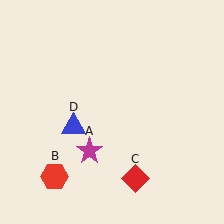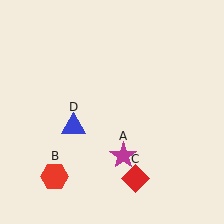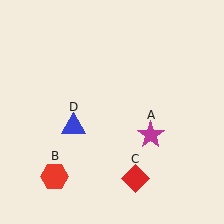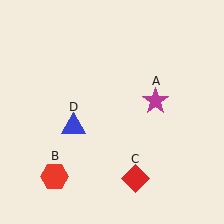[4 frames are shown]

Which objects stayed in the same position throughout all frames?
Red hexagon (object B) and red diamond (object C) and blue triangle (object D) remained stationary.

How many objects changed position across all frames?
1 object changed position: magenta star (object A).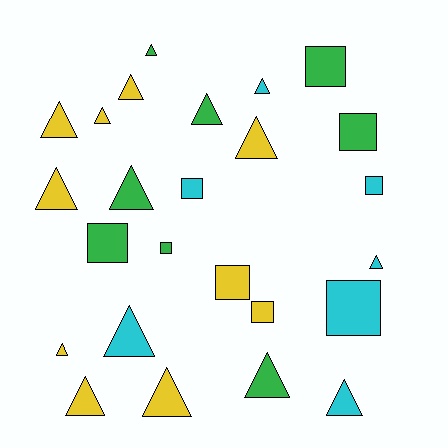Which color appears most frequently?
Yellow, with 10 objects.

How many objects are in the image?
There are 25 objects.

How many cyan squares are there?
There are 3 cyan squares.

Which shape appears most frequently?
Triangle, with 16 objects.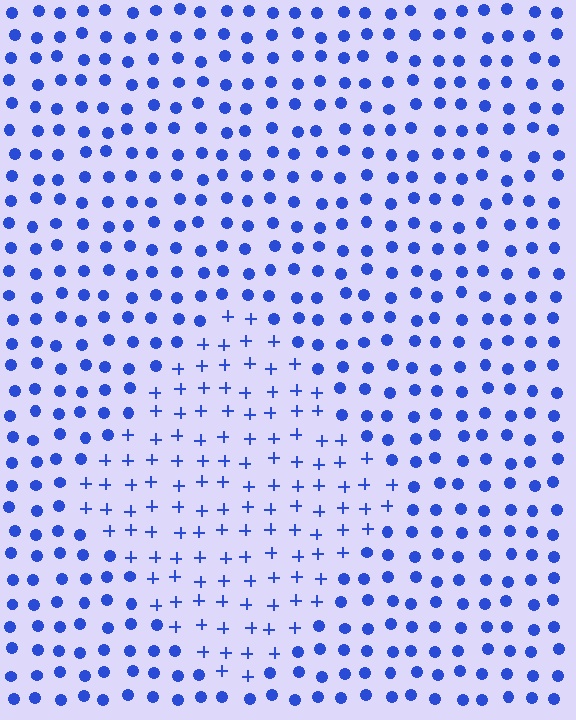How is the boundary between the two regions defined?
The boundary is defined by a change in element shape: plus signs inside vs. circles outside. All elements share the same color and spacing.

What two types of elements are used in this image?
The image uses plus signs inside the diamond region and circles outside it.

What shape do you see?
I see a diamond.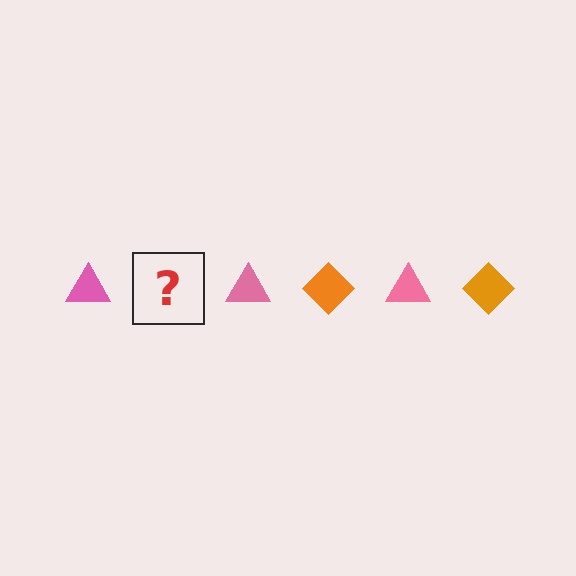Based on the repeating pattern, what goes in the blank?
The blank should be an orange diamond.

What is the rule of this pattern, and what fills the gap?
The rule is that the pattern alternates between pink triangle and orange diamond. The gap should be filled with an orange diamond.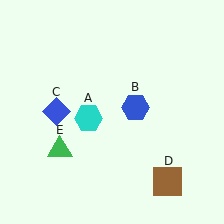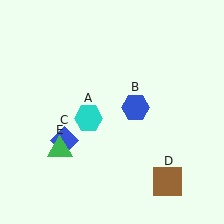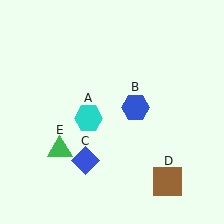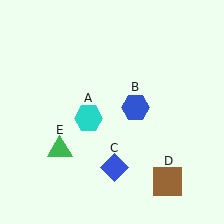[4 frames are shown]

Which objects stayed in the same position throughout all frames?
Cyan hexagon (object A) and blue hexagon (object B) and brown square (object D) and green triangle (object E) remained stationary.